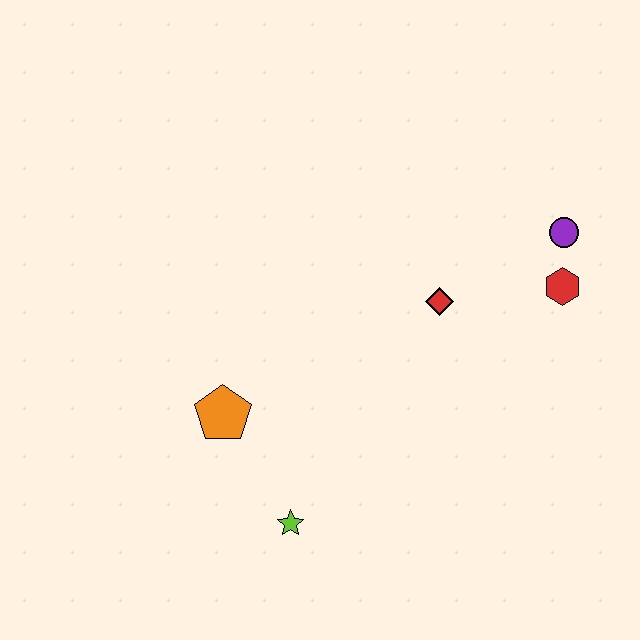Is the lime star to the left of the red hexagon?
Yes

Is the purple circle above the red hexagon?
Yes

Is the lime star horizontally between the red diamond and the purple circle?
No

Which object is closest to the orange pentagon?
The lime star is closest to the orange pentagon.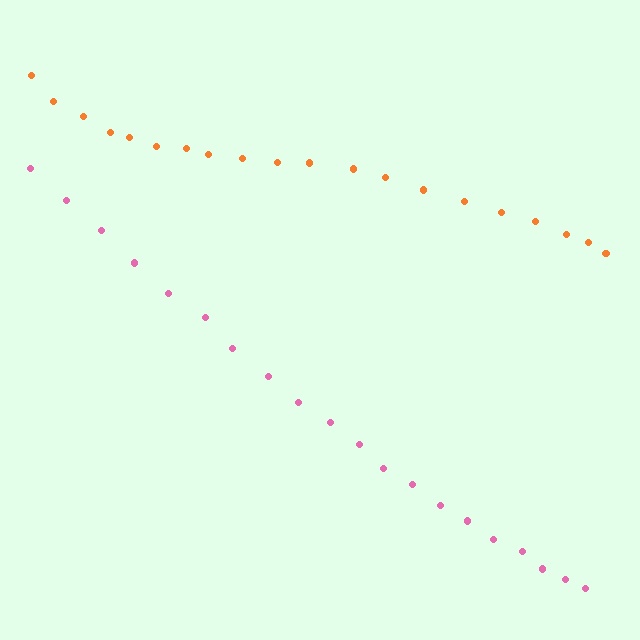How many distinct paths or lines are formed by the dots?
There are 2 distinct paths.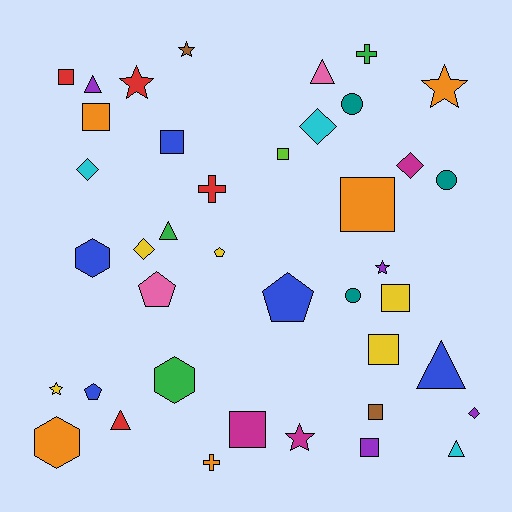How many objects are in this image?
There are 40 objects.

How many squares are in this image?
There are 10 squares.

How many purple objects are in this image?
There are 4 purple objects.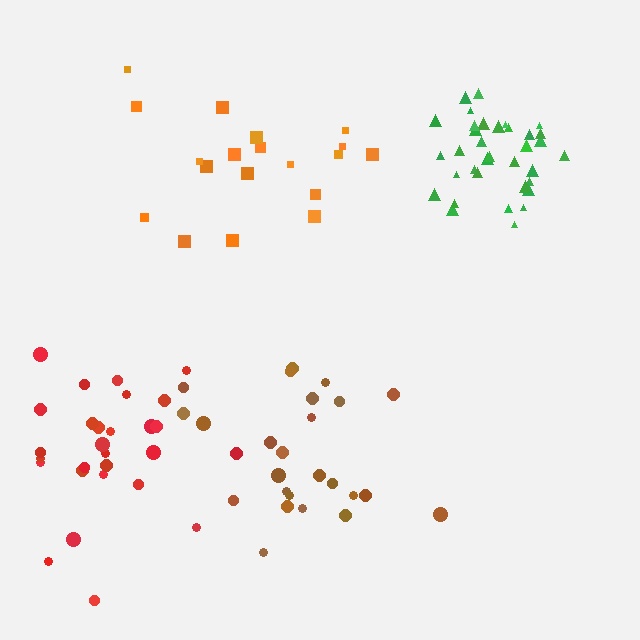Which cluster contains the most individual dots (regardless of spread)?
Green (35).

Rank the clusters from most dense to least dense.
green, red, brown, orange.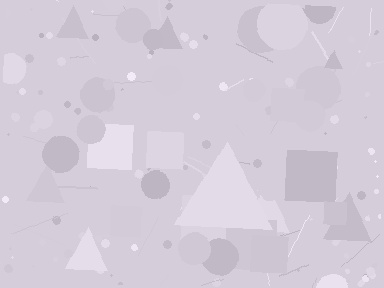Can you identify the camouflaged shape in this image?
The camouflaged shape is a triangle.